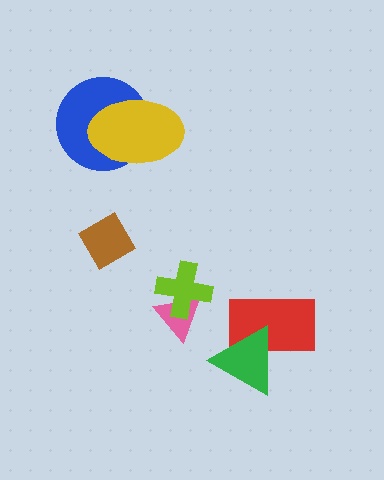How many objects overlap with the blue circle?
1 object overlaps with the blue circle.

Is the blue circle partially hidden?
Yes, it is partially covered by another shape.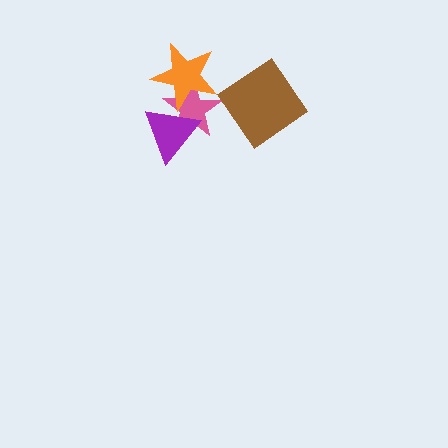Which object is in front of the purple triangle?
The orange star is in front of the purple triangle.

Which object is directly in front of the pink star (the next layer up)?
The purple triangle is directly in front of the pink star.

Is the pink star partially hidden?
Yes, it is partially covered by another shape.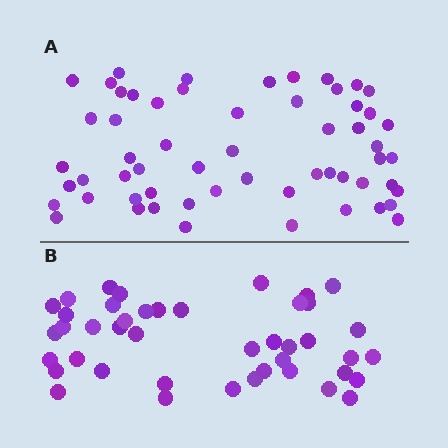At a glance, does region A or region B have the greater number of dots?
Region A (the top region) has more dots.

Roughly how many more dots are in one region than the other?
Region A has approximately 15 more dots than region B.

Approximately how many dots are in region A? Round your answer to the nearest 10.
About 60 dots. (The exact count is 58, which rounds to 60.)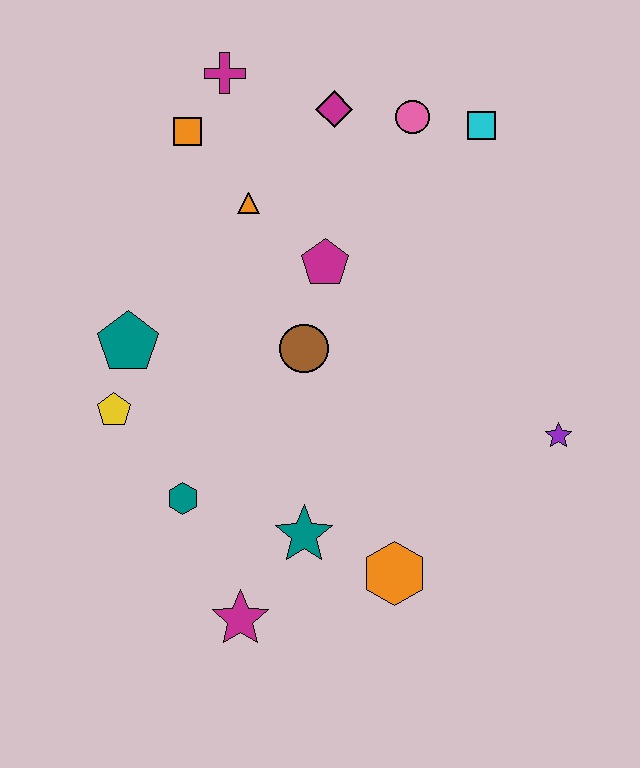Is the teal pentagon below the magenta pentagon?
Yes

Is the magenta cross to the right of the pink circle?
No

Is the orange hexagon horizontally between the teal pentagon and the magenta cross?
No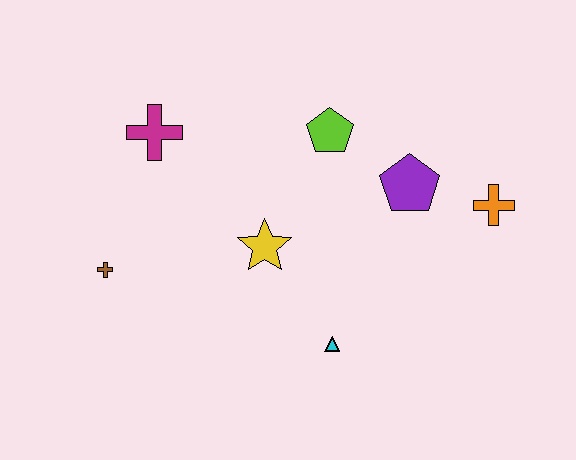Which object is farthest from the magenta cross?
The orange cross is farthest from the magenta cross.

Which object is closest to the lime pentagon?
The purple pentagon is closest to the lime pentagon.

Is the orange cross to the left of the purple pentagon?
No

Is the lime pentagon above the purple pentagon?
Yes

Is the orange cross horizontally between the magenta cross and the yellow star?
No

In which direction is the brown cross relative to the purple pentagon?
The brown cross is to the left of the purple pentagon.